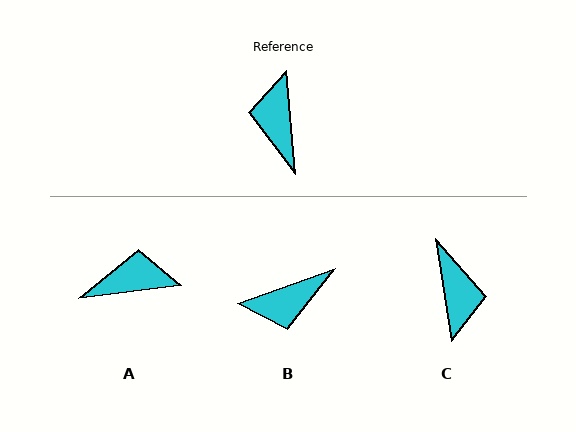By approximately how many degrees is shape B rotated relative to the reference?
Approximately 104 degrees counter-clockwise.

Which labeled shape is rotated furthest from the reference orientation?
C, about 176 degrees away.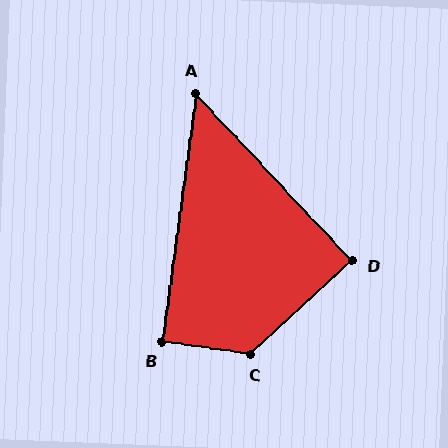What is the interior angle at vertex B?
Approximately 90 degrees (approximately right).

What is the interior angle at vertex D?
Approximately 90 degrees (approximately right).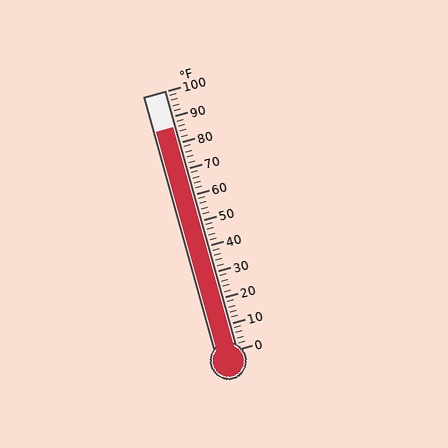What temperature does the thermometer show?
The thermometer shows approximately 86°F.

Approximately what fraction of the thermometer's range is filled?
The thermometer is filled to approximately 85% of its range.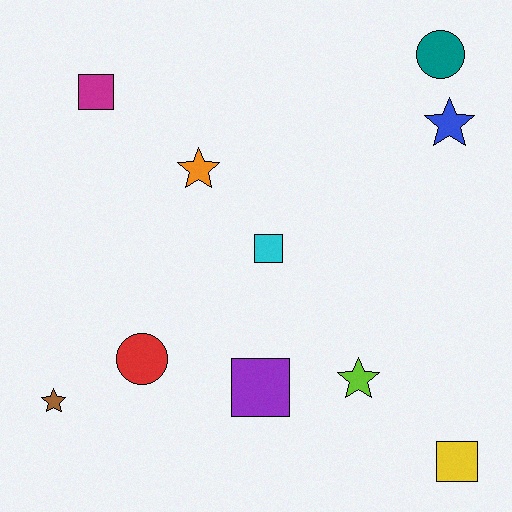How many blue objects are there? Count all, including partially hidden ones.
There is 1 blue object.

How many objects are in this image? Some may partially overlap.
There are 10 objects.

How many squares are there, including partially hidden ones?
There are 4 squares.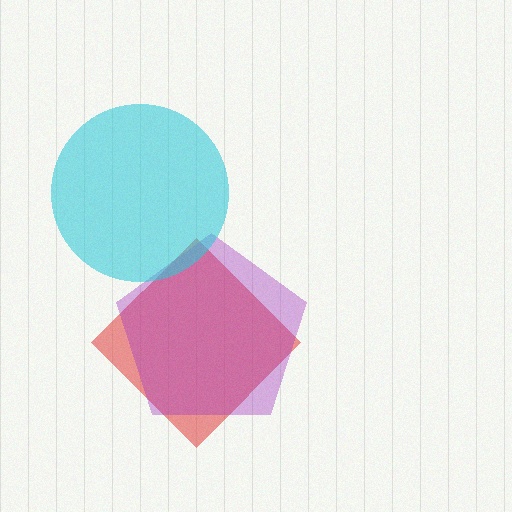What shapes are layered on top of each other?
The layered shapes are: a red diamond, a purple pentagon, a cyan circle.